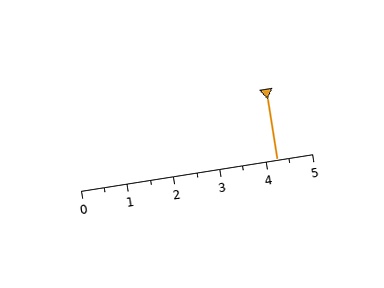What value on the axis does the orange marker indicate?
The marker indicates approximately 4.2.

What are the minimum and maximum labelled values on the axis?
The axis runs from 0 to 5.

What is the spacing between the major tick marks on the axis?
The major ticks are spaced 1 apart.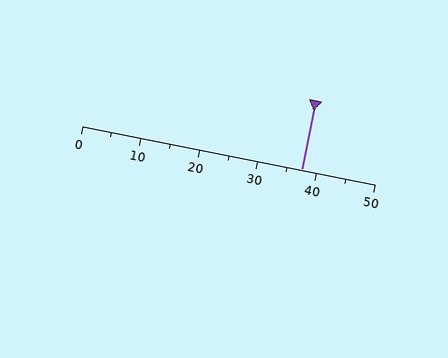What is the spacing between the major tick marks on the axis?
The major ticks are spaced 10 apart.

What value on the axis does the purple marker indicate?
The marker indicates approximately 37.5.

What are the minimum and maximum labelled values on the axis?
The axis runs from 0 to 50.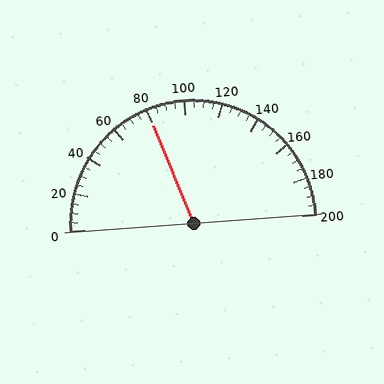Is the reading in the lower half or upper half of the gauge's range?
The reading is in the lower half of the range (0 to 200).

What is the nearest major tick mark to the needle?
The nearest major tick mark is 80.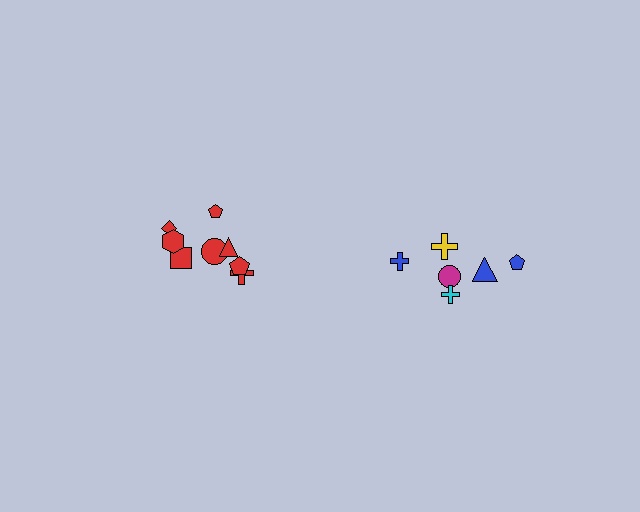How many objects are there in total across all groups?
There are 14 objects.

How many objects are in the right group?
There are 6 objects.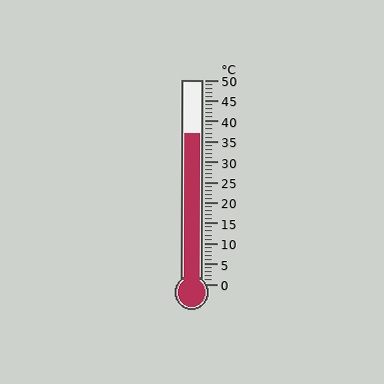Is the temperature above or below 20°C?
The temperature is above 20°C.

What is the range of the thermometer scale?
The thermometer scale ranges from 0°C to 50°C.